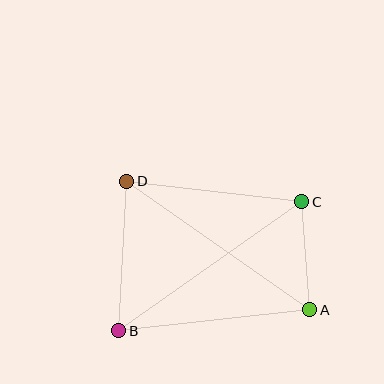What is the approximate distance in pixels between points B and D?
The distance between B and D is approximately 149 pixels.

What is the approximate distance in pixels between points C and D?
The distance between C and D is approximately 176 pixels.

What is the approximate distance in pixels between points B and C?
The distance between B and C is approximately 224 pixels.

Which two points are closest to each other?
Points A and C are closest to each other.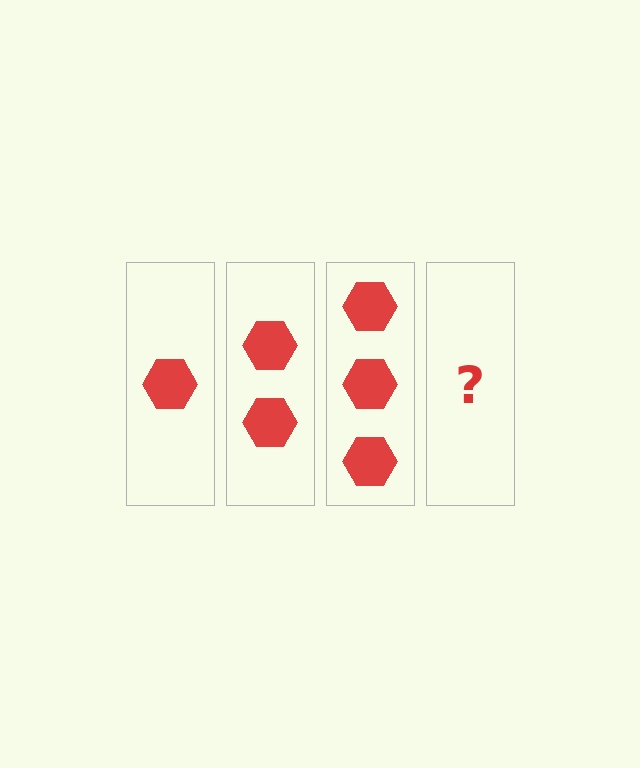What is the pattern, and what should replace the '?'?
The pattern is that each step adds one more hexagon. The '?' should be 4 hexagons.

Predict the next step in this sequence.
The next step is 4 hexagons.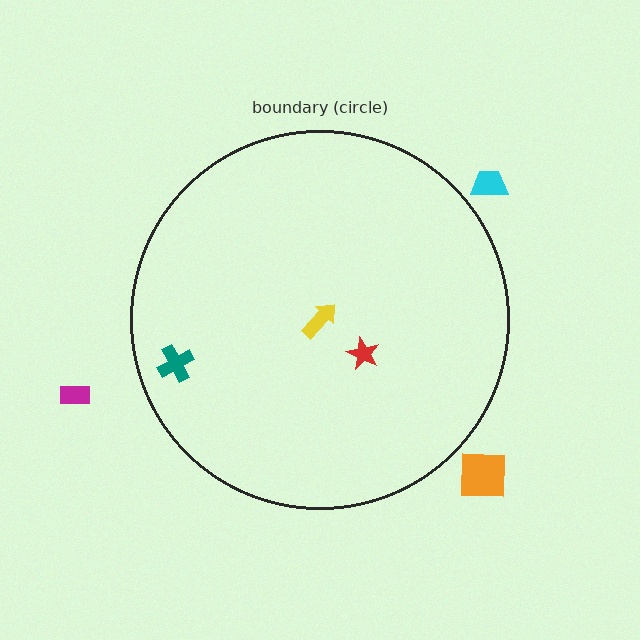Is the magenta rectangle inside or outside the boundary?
Outside.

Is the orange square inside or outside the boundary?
Outside.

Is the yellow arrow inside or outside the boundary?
Inside.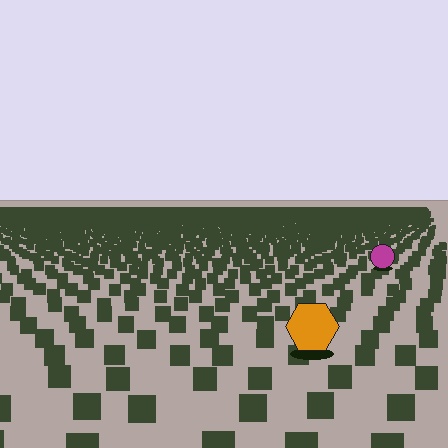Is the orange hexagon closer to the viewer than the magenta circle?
Yes. The orange hexagon is closer — you can tell from the texture gradient: the ground texture is coarser near it.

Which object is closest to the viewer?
The orange hexagon is closest. The texture marks near it are larger and more spread out.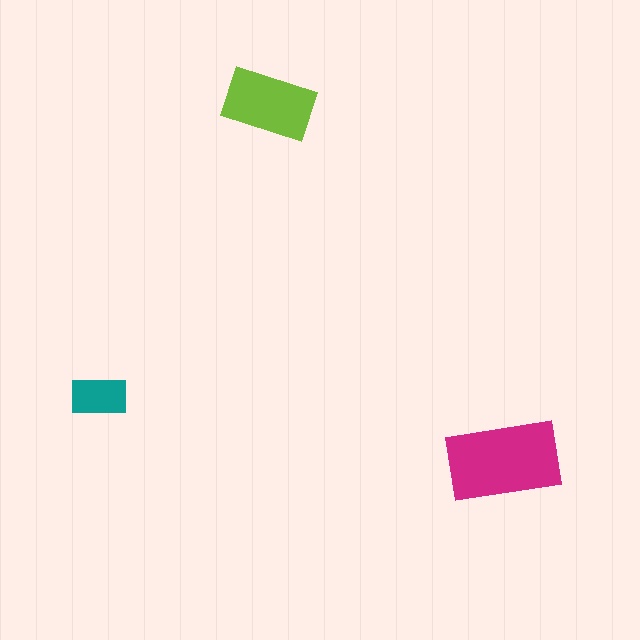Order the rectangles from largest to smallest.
the magenta one, the lime one, the teal one.